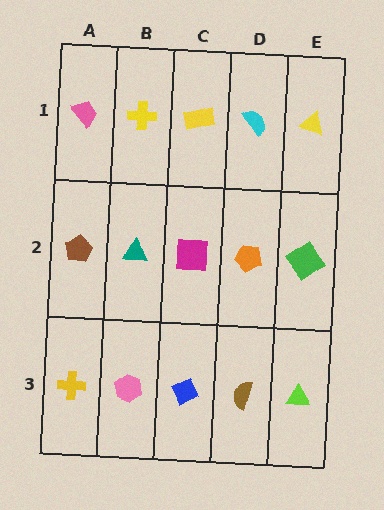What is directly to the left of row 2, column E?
An orange pentagon.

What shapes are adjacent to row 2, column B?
A yellow cross (row 1, column B), a pink hexagon (row 3, column B), a brown pentagon (row 2, column A), a magenta square (row 2, column C).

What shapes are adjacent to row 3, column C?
A magenta square (row 2, column C), a pink hexagon (row 3, column B), a brown semicircle (row 3, column D).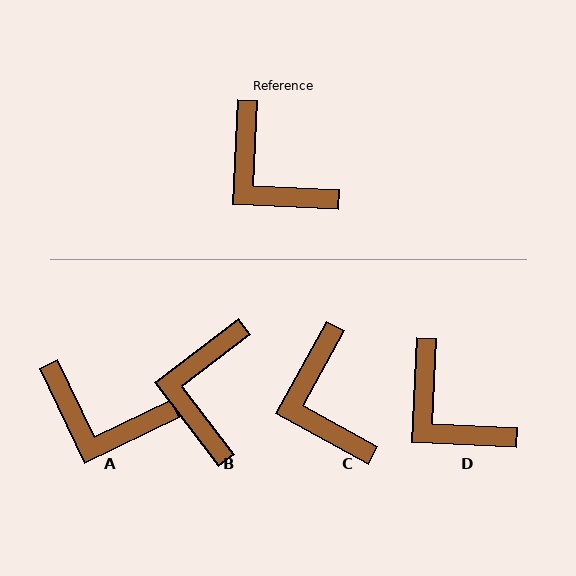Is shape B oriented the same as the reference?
No, it is off by about 50 degrees.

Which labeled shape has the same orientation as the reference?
D.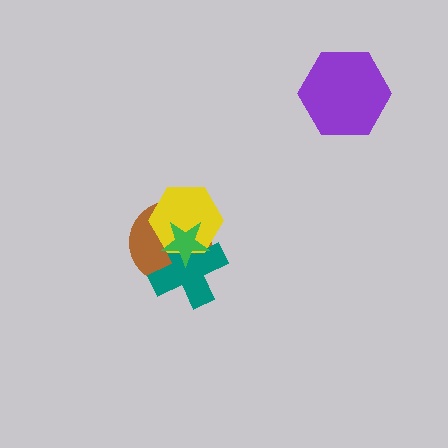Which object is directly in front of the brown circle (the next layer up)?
The teal cross is directly in front of the brown circle.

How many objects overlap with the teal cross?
3 objects overlap with the teal cross.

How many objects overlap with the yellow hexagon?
3 objects overlap with the yellow hexagon.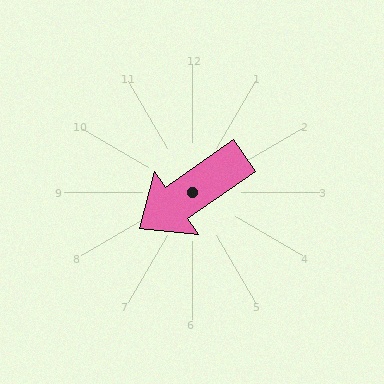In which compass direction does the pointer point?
Southwest.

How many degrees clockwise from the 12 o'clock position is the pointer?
Approximately 235 degrees.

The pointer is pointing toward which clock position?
Roughly 8 o'clock.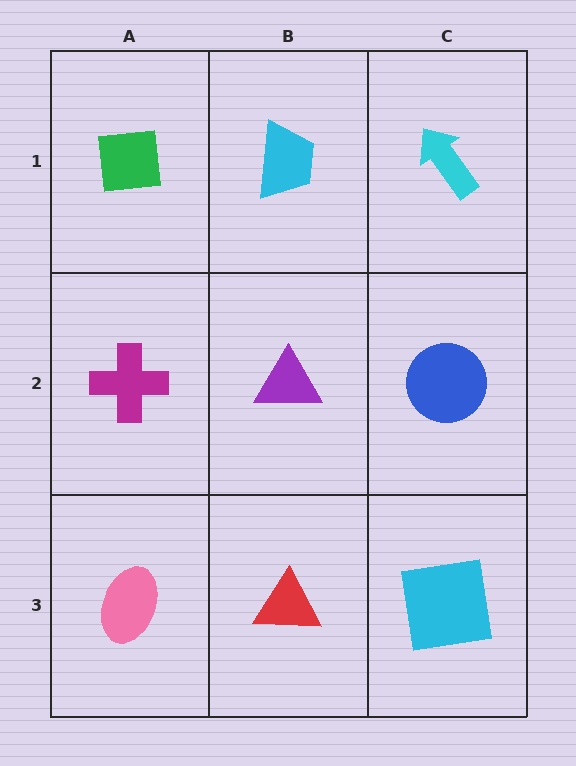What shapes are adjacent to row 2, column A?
A green square (row 1, column A), a pink ellipse (row 3, column A), a purple triangle (row 2, column B).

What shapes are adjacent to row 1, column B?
A purple triangle (row 2, column B), a green square (row 1, column A), a cyan arrow (row 1, column C).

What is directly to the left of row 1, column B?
A green square.